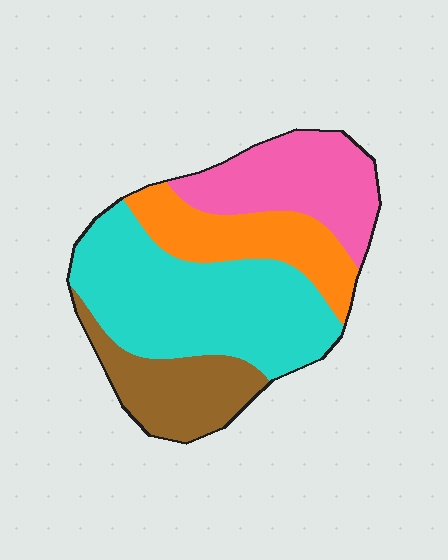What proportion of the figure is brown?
Brown covers around 20% of the figure.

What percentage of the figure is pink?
Pink takes up about one quarter (1/4) of the figure.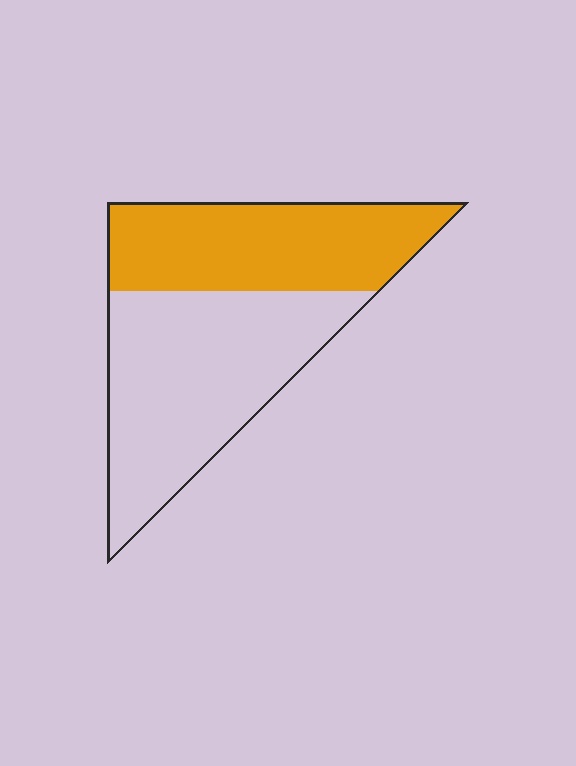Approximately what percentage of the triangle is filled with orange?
Approximately 45%.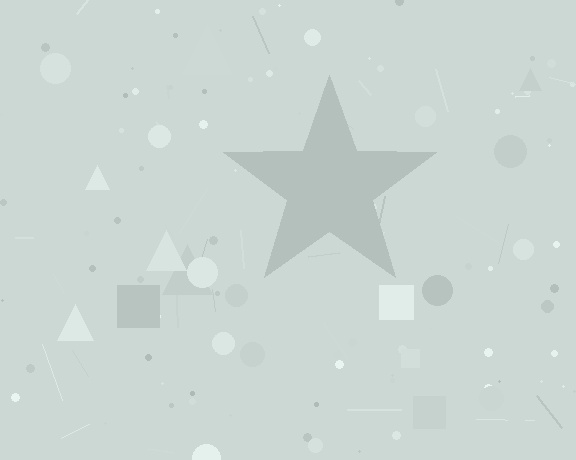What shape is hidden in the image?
A star is hidden in the image.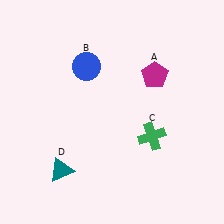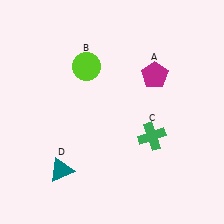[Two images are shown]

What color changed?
The circle (B) changed from blue in Image 1 to lime in Image 2.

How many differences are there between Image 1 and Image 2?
There is 1 difference between the two images.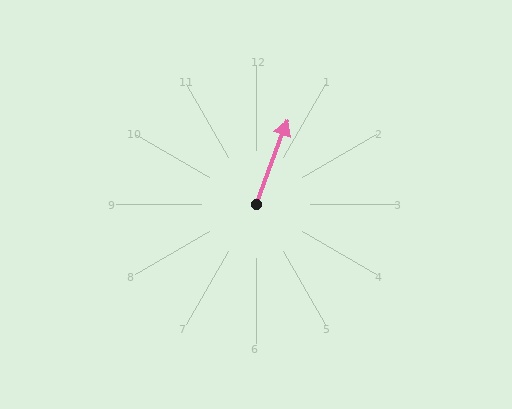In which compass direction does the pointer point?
North.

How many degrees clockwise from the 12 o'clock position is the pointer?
Approximately 20 degrees.